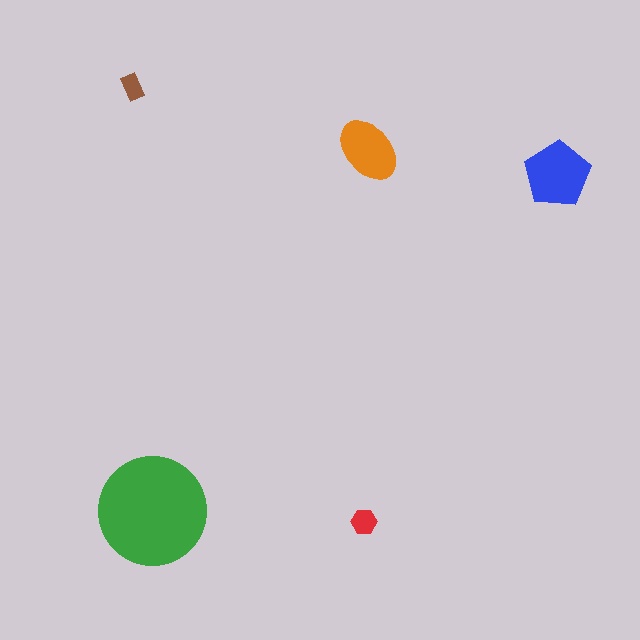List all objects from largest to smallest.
The green circle, the blue pentagon, the orange ellipse, the red hexagon, the brown rectangle.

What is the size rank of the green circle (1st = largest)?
1st.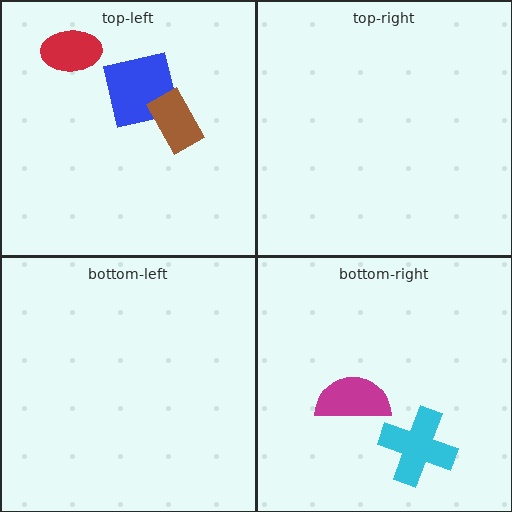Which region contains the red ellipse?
The top-left region.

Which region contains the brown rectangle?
The top-left region.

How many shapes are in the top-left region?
3.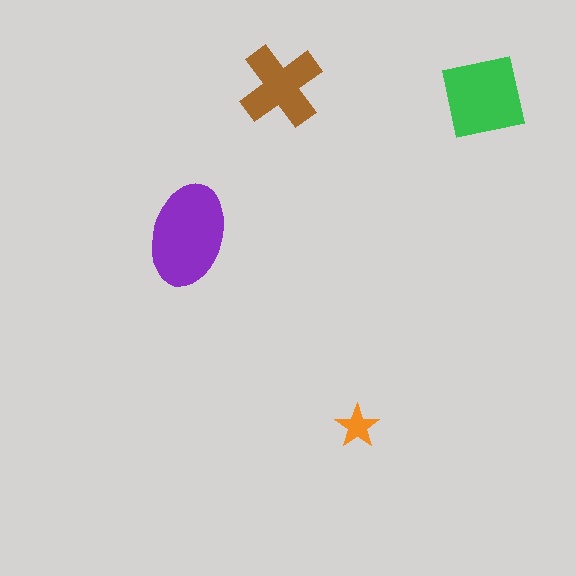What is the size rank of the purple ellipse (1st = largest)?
1st.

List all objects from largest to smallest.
The purple ellipse, the green square, the brown cross, the orange star.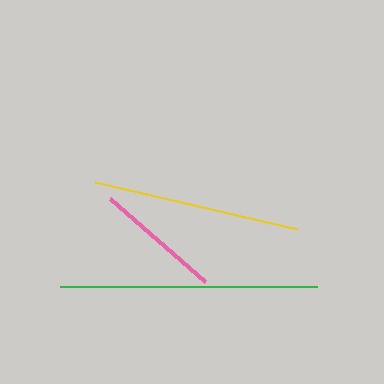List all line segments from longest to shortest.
From longest to shortest: green, yellow, pink.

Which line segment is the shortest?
The pink line is the shortest at approximately 126 pixels.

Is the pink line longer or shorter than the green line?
The green line is longer than the pink line.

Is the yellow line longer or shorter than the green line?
The green line is longer than the yellow line.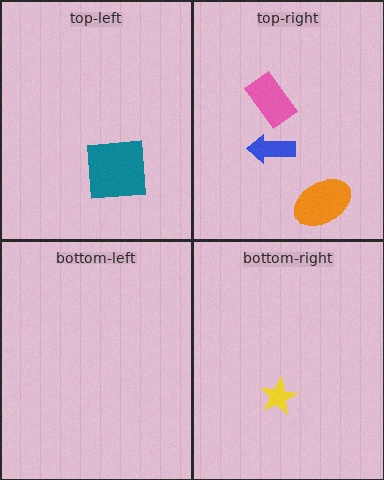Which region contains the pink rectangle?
The top-right region.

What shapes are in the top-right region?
The orange ellipse, the blue arrow, the pink rectangle.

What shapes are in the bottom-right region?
The yellow star.